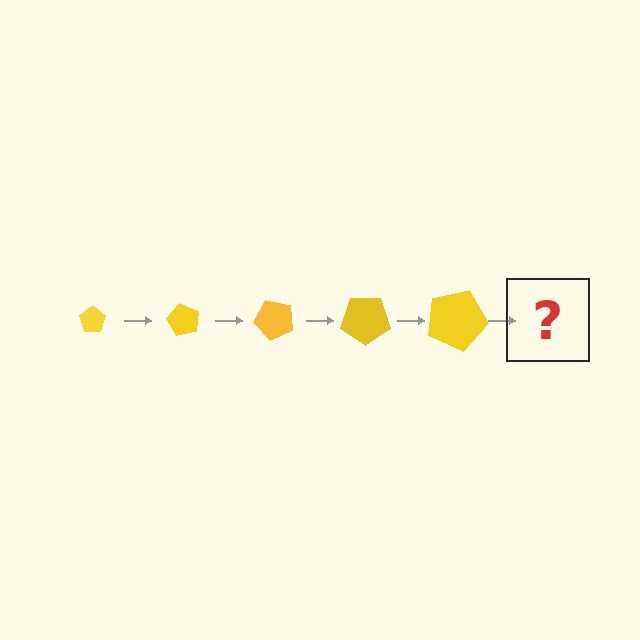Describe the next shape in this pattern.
It should be a pentagon, larger than the previous one and rotated 300 degrees from the start.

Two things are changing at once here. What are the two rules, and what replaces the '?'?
The two rules are that the pentagon grows larger each step and it rotates 60 degrees each step. The '?' should be a pentagon, larger than the previous one and rotated 300 degrees from the start.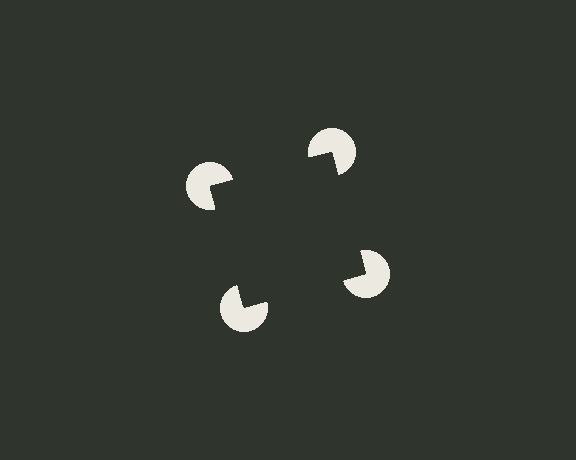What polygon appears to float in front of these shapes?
An illusory square — its edges are inferred from the aligned wedge cuts in the pac-man discs, not physically drawn.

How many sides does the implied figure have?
4 sides.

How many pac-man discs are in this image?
There are 4 — one at each vertex of the illusory square.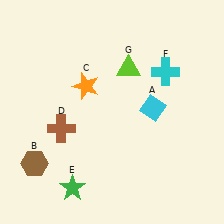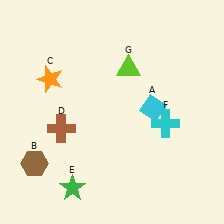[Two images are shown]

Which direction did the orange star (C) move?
The orange star (C) moved left.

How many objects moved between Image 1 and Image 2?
2 objects moved between the two images.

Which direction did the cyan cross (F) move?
The cyan cross (F) moved down.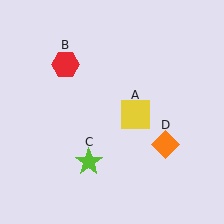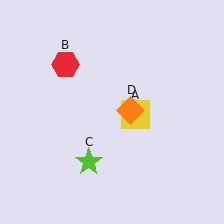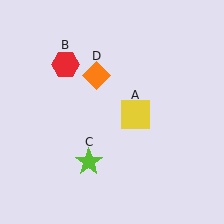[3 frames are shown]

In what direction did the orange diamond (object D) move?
The orange diamond (object D) moved up and to the left.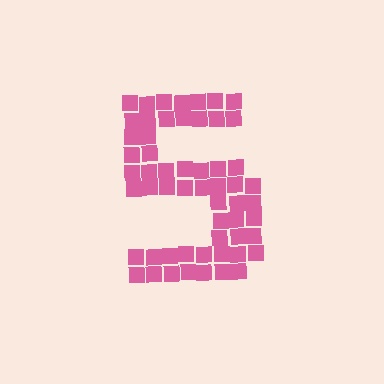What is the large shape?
The large shape is the digit 5.